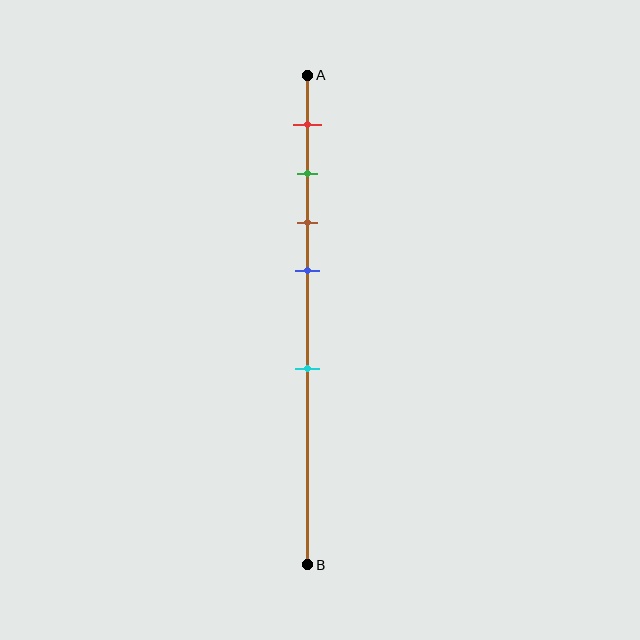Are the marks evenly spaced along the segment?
No, the marks are not evenly spaced.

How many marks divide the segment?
There are 5 marks dividing the segment.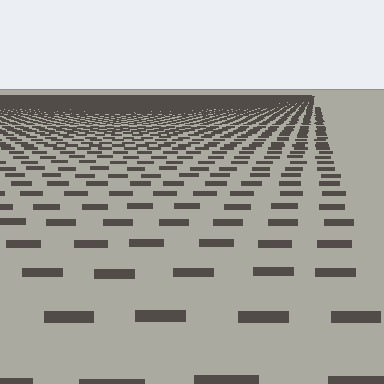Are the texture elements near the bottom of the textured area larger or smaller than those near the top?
Larger. Near the bottom, elements are closer to the viewer and appear at a bigger on-screen size.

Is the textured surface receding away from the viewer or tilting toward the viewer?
The surface is receding away from the viewer. Texture elements get smaller and denser toward the top.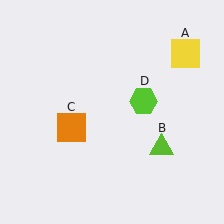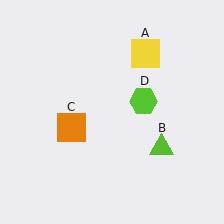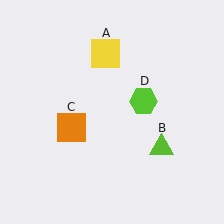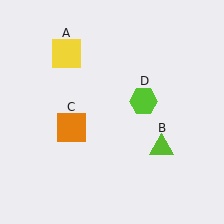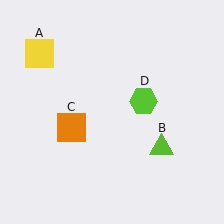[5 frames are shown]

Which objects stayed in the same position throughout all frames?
Lime triangle (object B) and orange square (object C) and lime hexagon (object D) remained stationary.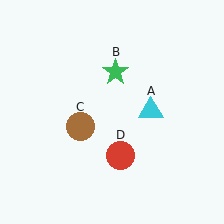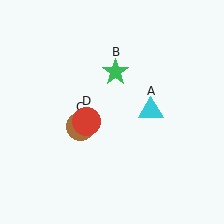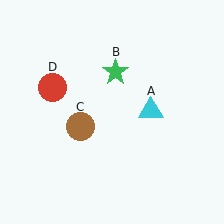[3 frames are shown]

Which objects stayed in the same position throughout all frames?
Cyan triangle (object A) and green star (object B) and brown circle (object C) remained stationary.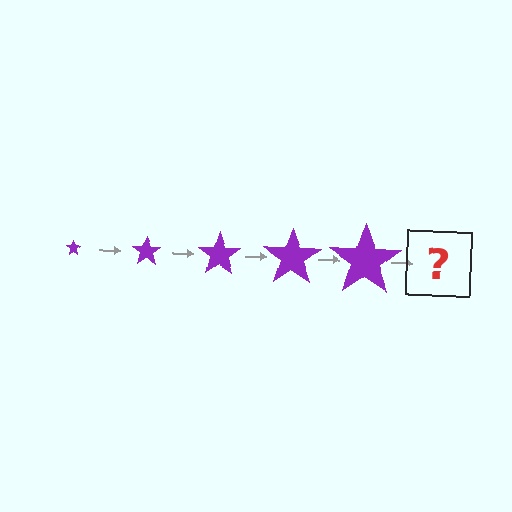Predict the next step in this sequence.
The next step is a purple star, larger than the previous one.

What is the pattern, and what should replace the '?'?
The pattern is that the star gets progressively larger each step. The '?' should be a purple star, larger than the previous one.